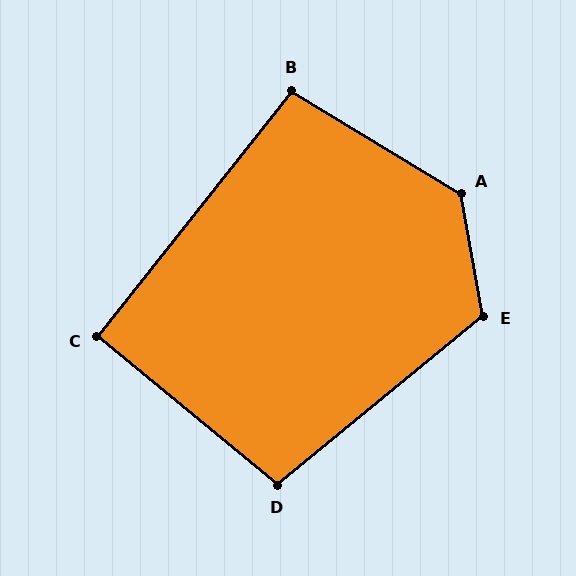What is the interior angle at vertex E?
Approximately 119 degrees (obtuse).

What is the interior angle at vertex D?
Approximately 101 degrees (obtuse).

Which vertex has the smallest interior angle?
C, at approximately 91 degrees.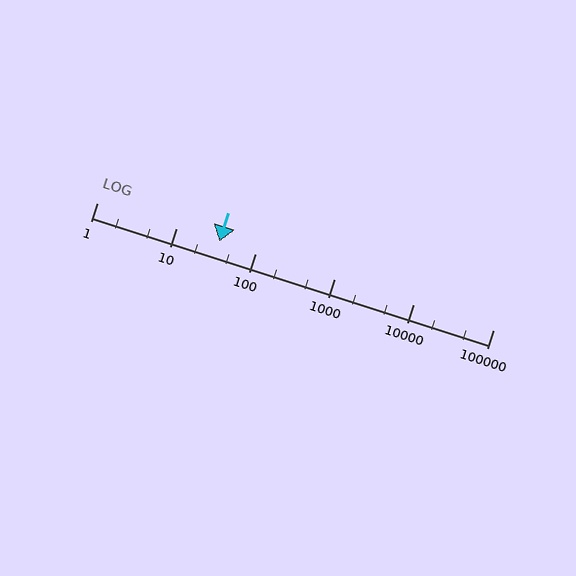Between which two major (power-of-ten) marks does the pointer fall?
The pointer is between 10 and 100.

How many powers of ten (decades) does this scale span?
The scale spans 5 decades, from 1 to 100000.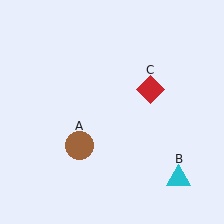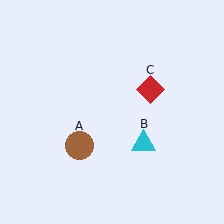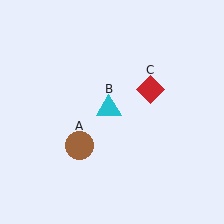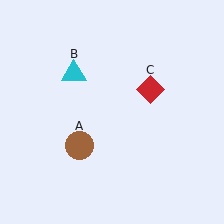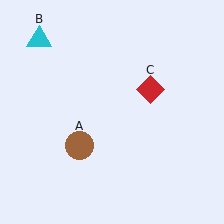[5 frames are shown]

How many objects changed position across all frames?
1 object changed position: cyan triangle (object B).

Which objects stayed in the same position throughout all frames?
Brown circle (object A) and red diamond (object C) remained stationary.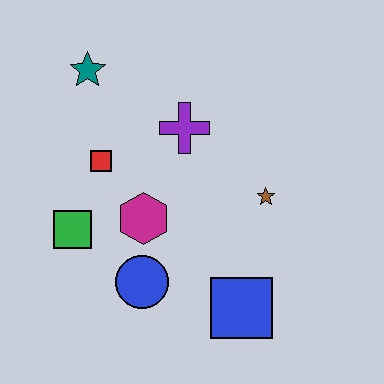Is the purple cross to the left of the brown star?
Yes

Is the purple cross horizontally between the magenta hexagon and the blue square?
Yes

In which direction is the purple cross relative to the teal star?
The purple cross is to the right of the teal star.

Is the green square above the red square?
No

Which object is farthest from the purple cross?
The blue square is farthest from the purple cross.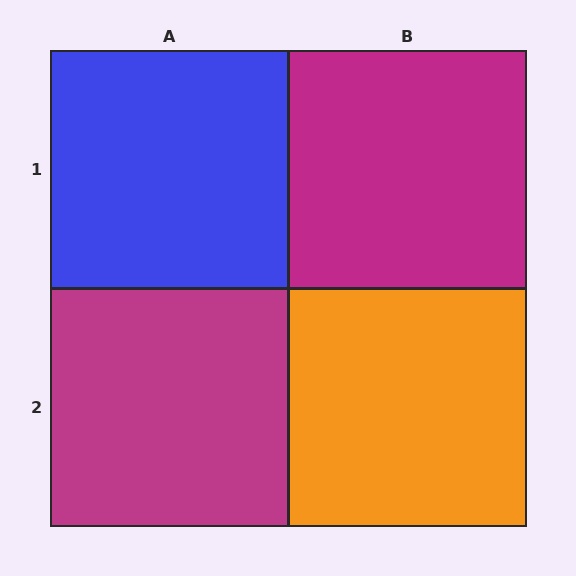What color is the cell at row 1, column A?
Blue.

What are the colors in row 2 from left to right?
Magenta, orange.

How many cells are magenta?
2 cells are magenta.